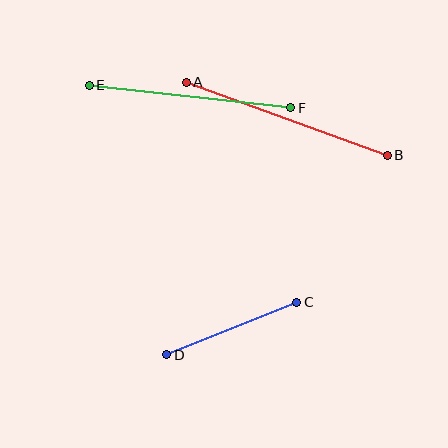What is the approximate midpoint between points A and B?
The midpoint is at approximately (287, 119) pixels.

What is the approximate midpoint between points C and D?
The midpoint is at approximately (232, 328) pixels.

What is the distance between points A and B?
The distance is approximately 214 pixels.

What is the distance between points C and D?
The distance is approximately 140 pixels.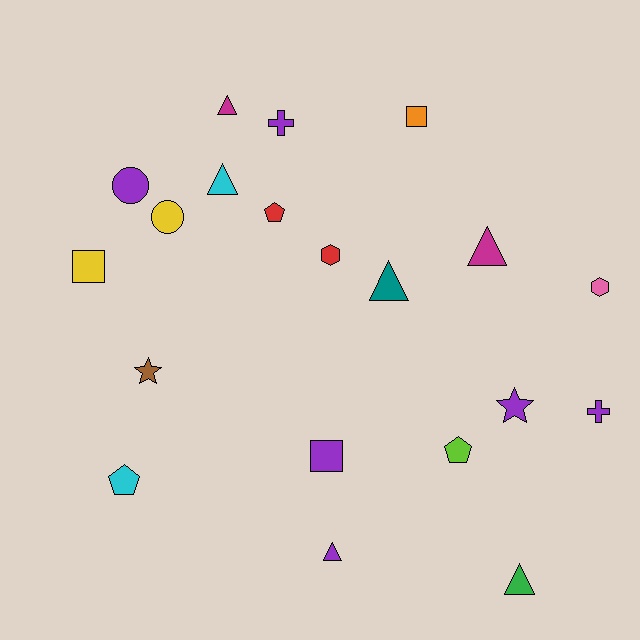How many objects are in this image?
There are 20 objects.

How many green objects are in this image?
There is 1 green object.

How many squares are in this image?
There are 3 squares.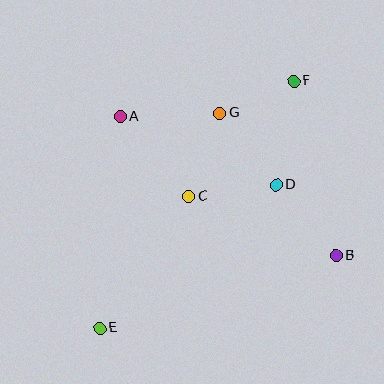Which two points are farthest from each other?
Points E and F are farthest from each other.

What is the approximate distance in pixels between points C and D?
The distance between C and D is approximately 88 pixels.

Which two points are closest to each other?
Points F and G are closest to each other.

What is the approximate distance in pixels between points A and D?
The distance between A and D is approximately 170 pixels.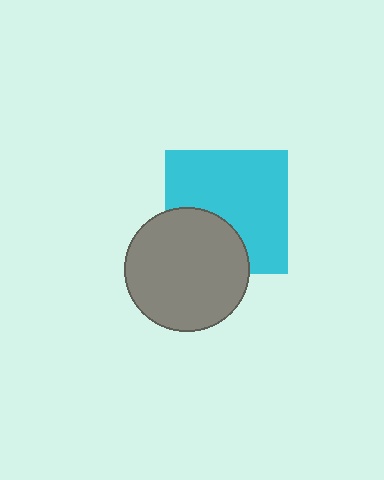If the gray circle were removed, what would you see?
You would see the complete cyan square.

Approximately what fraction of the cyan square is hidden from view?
Roughly 31% of the cyan square is hidden behind the gray circle.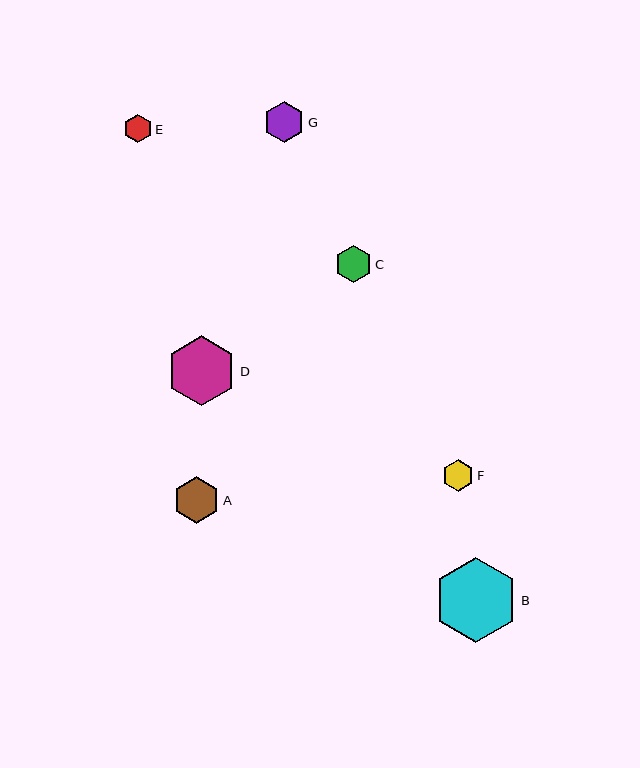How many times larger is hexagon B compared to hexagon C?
Hexagon B is approximately 2.3 times the size of hexagon C.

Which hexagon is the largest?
Hexagon B is the largest with a size of approximately 85 pixels.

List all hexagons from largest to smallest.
From largest to smallest: B, D, A, G, C, F, E.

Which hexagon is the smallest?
Hexagon E is the smallest with a size of approximately 28 pixels.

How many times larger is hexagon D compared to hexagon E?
Hexagon D is approximately 2.5 times the size of hexagon E.